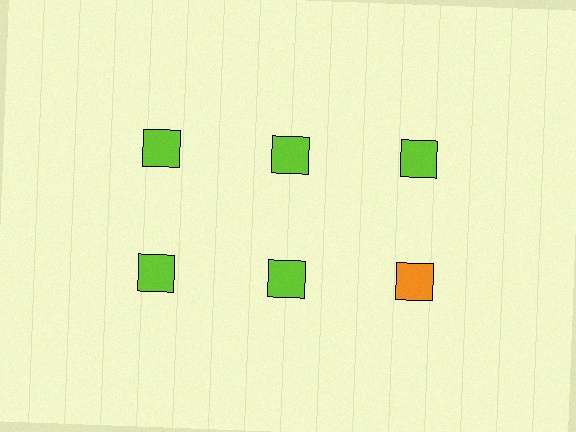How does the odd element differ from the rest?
It has a different color: orange instead of lime.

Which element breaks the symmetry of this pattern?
The orange square in the second row, center column breaks the symmetry. All other shapes are lime squares.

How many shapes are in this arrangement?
There are 6 shapes arranged in a grid pattern.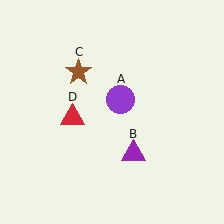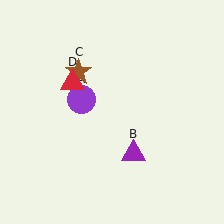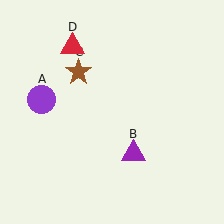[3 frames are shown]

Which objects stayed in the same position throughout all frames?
Purple triangle (object B) and brown star (object C) remained stationary.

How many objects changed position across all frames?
2 objects changed position: purple circle (object A), red triangle (object D).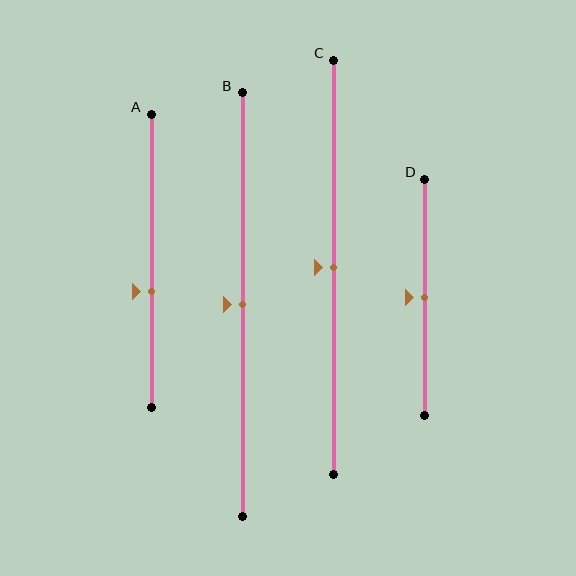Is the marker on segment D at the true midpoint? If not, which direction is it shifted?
Yes, the marker on segment D is at the true midpoint.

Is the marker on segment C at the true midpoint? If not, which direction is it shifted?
Yes, the marker on segment C is at the true midpoint.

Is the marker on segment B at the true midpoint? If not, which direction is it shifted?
Yes, the marker on segment B is at the true midpoint.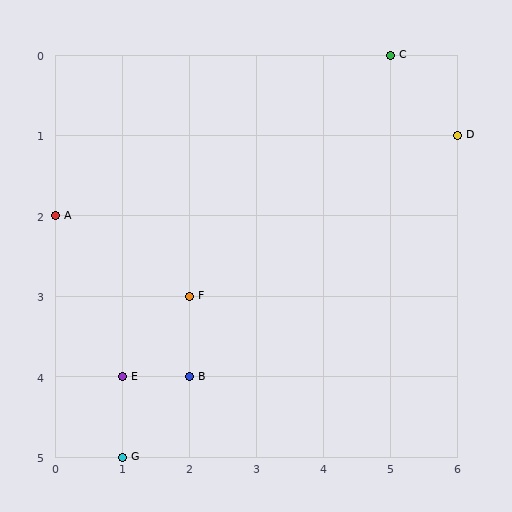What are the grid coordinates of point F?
Point F is at grid coordinates (2, 3).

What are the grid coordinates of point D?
Point D is at grid coordinates (6, 1).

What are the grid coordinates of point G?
Point G is at grid coordinates (1, 5).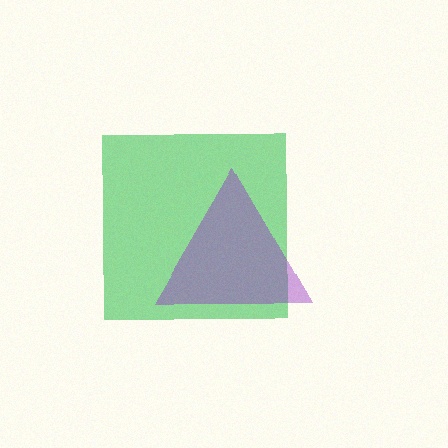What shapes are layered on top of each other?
The layered shapes are: a green square, a purple triangle.